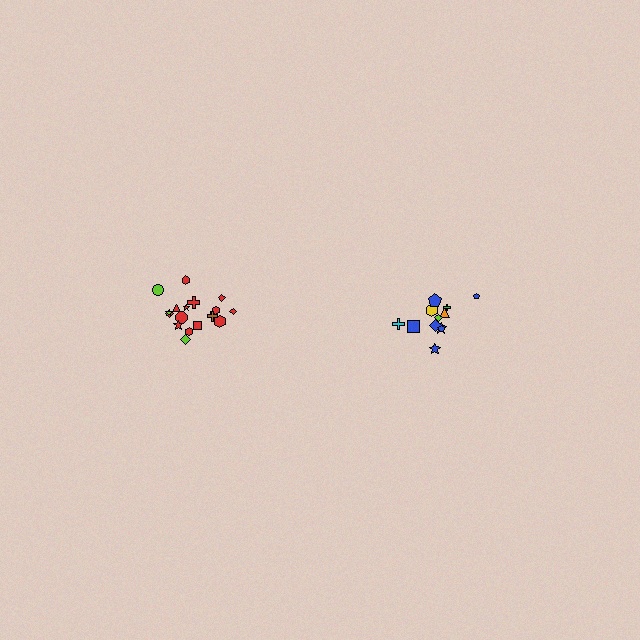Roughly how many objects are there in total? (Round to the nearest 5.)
Roughly 30 objects in total.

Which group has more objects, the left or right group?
The left group.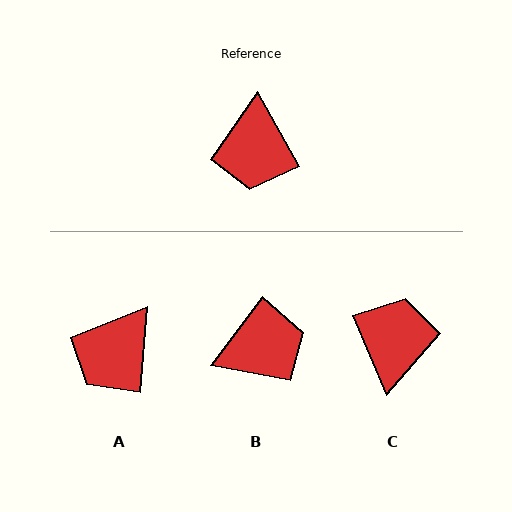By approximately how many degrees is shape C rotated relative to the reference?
Approximately 173 degrees counter-clockwise.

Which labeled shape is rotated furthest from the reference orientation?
C, about 173 degrees away.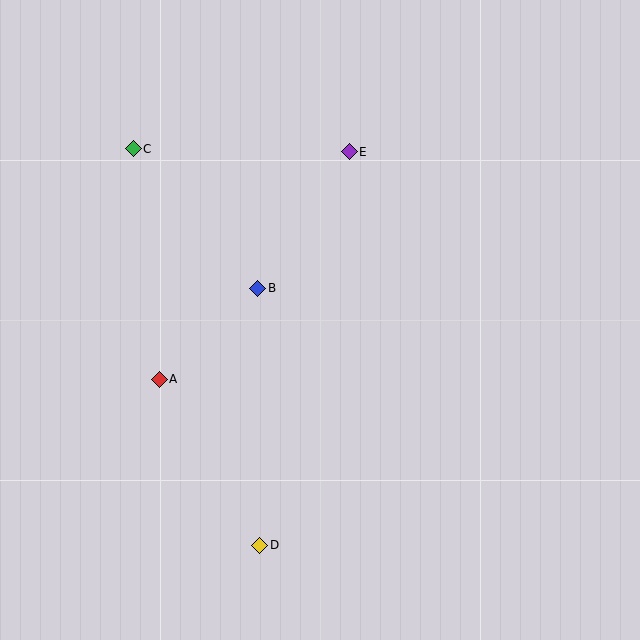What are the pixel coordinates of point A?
Point A is at (159, 379).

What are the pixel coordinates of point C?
Point C is at (133, 149).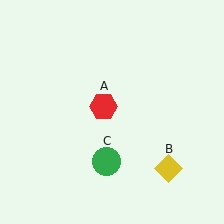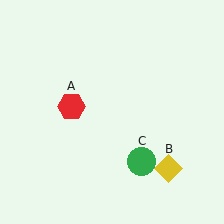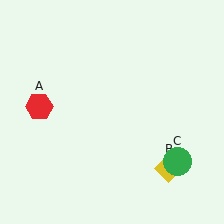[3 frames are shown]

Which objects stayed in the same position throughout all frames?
Yellow diamond (object B) remained stationary.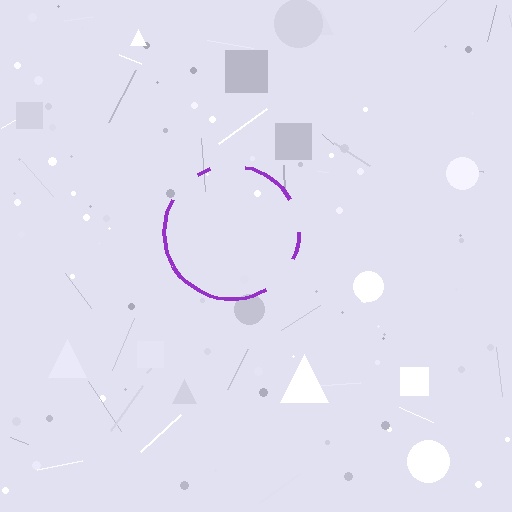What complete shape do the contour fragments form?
The contour fragments form a circle.